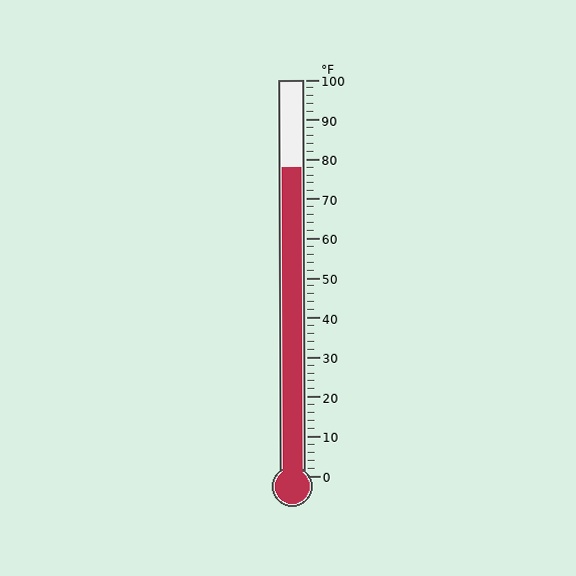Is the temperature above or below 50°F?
The temperature is above 50°F.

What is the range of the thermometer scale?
The thermometer scale ranges from 0°F to 100°F.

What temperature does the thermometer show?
The thermometer shows approximately 78°F.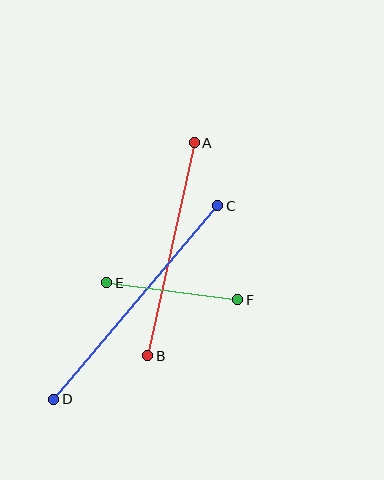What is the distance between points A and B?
The distance is approximately 218 pixels.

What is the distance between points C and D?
The distance is approximately 254 pixels.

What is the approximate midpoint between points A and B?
The midpoint is at approximately (171, 249) pixels.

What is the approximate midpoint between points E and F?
The midpoint is at approximately (172, 291) pixels.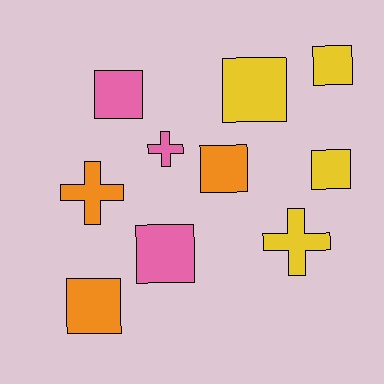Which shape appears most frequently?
Square, with 7 objects.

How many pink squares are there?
There are 2 pink squares.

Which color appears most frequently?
Yellow, with 4 objects.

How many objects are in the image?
There are 10 objects.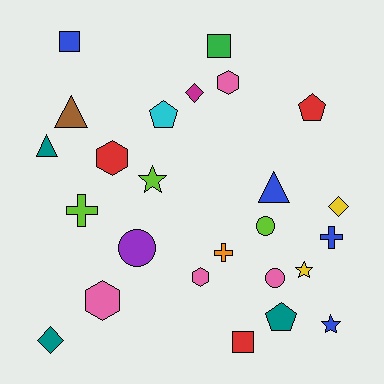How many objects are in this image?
There are 25 objects.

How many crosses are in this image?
There are 3 crosses.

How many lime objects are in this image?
There are 3 lime objects.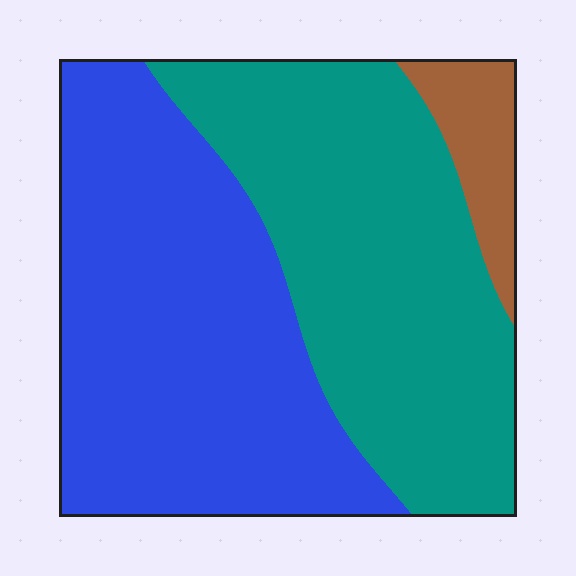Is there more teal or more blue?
Blue.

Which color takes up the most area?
Blue, at roughly 50%.